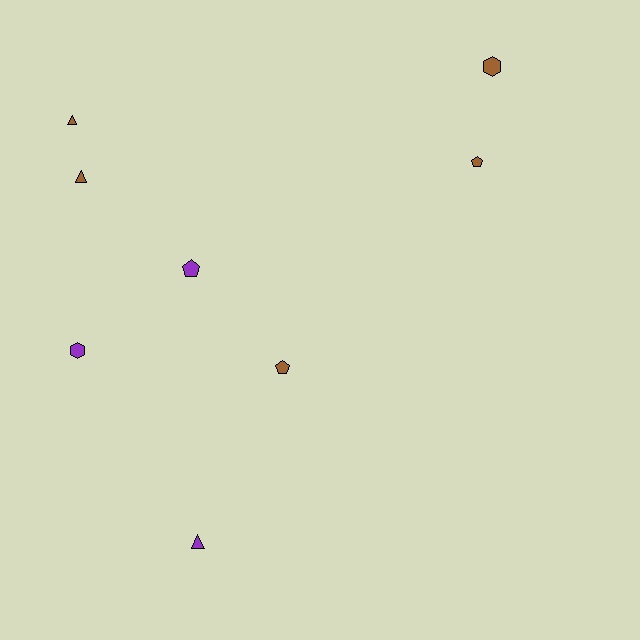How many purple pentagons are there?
There is 1 purple pentagon.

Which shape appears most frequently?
Triangle, with 3 objects.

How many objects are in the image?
There are 8 objects.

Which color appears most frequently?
Brown, with 5 objects.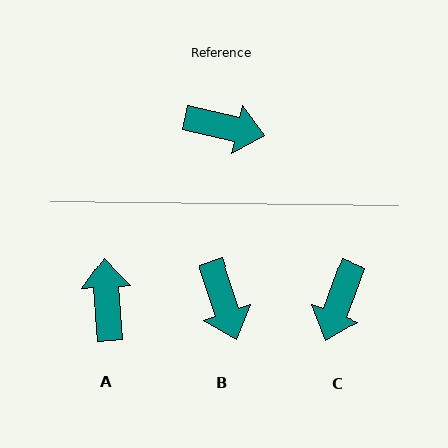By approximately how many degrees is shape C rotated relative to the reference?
Approximately 97 degrees clockwise.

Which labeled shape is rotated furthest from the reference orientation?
A, about 108 degrees away.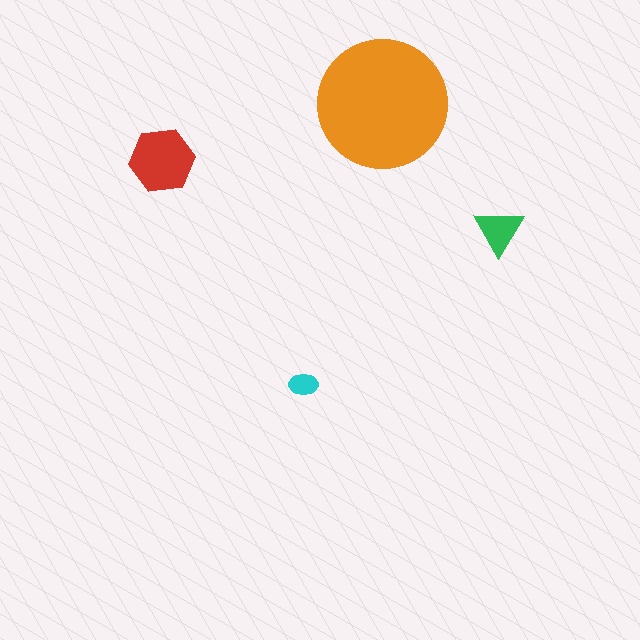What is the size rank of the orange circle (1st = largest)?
1st.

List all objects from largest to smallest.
The orange circle, the red hexagon, the green triangle, the cyan ellipse.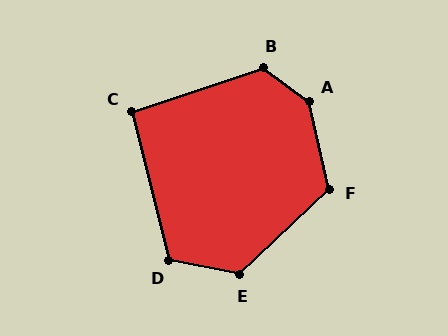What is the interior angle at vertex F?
Approximately 120 degrees (obtuse).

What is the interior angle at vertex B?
Approximately 125 degrees (obtuse).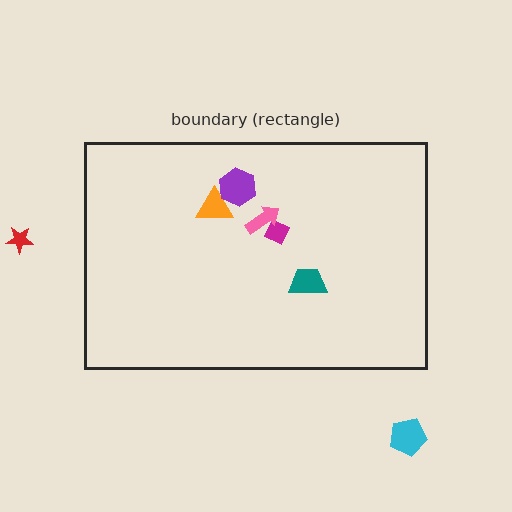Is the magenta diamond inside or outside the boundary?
Inside.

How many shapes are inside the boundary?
5 inside, 2 outside.